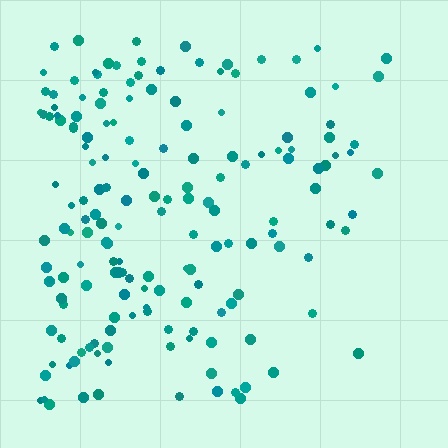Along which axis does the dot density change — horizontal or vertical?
Horizontal.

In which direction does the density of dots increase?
From right to left, with the left side densest.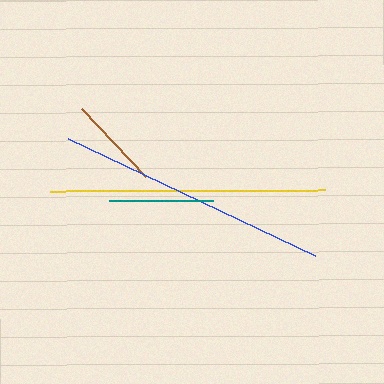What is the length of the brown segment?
The brown segment is approximately 93 pixels long.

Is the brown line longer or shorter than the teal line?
The teal line is longer than the brown line.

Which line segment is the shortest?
The brown line is the shortest at approximately 93 pixels.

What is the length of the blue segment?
The blue segment is approximately 273 pixels long.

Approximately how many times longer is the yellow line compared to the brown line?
The yellow line is approximately 3.0 times the length of the brown line.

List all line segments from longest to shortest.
From longest to shortest: yellow, blue, teal, brown.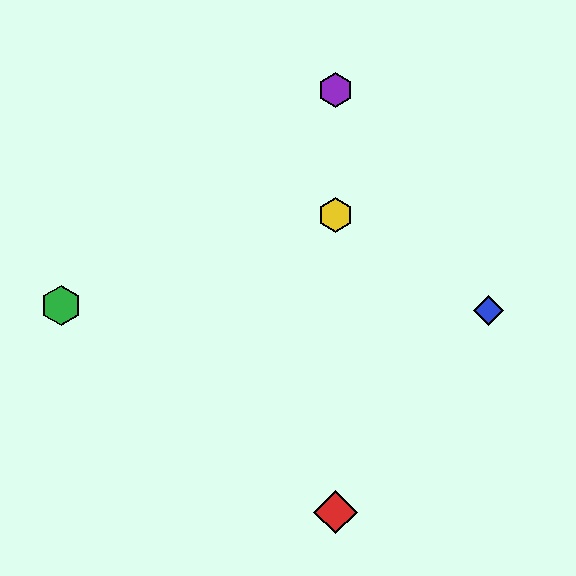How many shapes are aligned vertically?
3 shapes (the red diamond, the yellow hexagon, the purple hexagon) are aligned vertically.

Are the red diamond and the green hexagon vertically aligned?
No, the red diamond is at x≈336 and the green hexagon is at x≈61.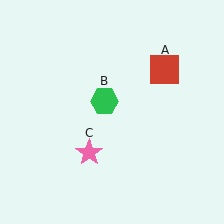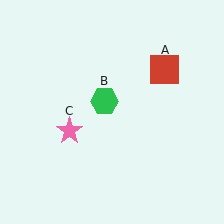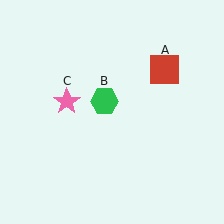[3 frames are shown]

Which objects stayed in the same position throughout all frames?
Red square (object A) and green hexagon (object B) remained stationary.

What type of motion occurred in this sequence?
The pink star (object C) rotated clockwise around the center of the scene.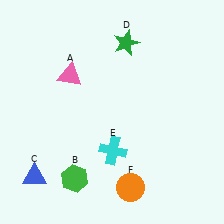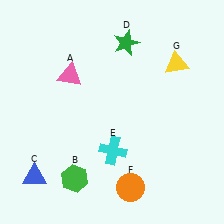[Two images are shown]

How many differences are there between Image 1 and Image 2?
There is 1 difference between the two images.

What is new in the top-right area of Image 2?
A yellow triangle (G) was added in the top-right area of Image 2.